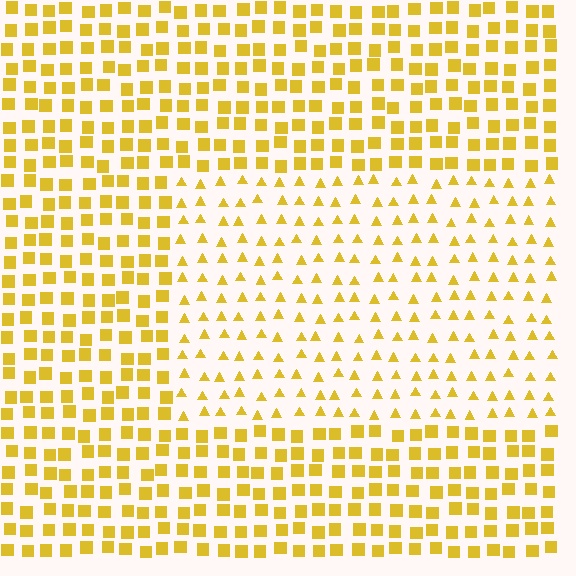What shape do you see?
I see a rectangle.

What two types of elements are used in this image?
The image uses triangles inside the rectangle region and squares outside it.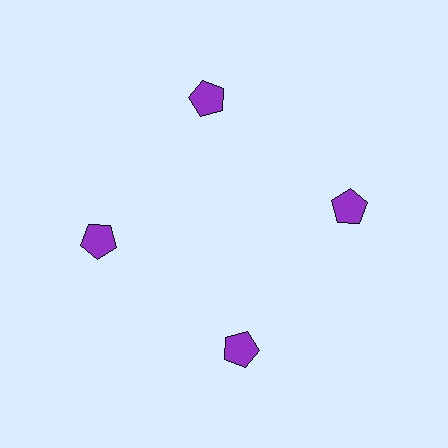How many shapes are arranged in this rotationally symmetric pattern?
There are 4 shapes, arranged in 4 groups of 1.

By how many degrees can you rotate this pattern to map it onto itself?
The pattern maps onto itself every 90 degrees of rotation.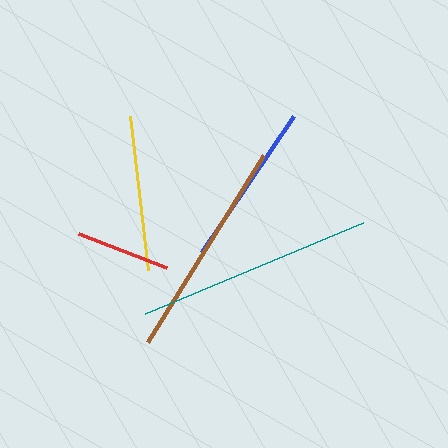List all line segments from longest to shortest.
From longest to shortest: teal, brown, blue, yellow, red.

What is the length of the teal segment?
The teal segment is approximately 236 pixels long.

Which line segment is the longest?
The teal line is the longest at approximately 236 pixels.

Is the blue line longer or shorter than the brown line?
The brown line is longer than the blue line.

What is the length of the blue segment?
The blue segment is approximately 164 pixels long.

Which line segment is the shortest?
The red line is the shortest at approximately 95 pixels.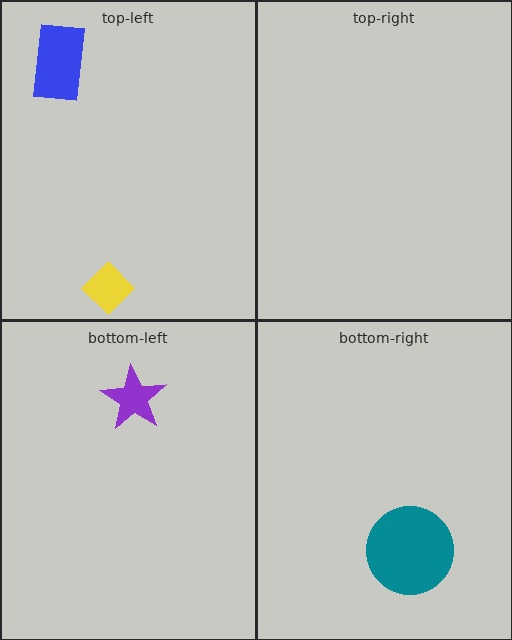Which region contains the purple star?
The bottom-left region.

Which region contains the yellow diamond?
The top-left region.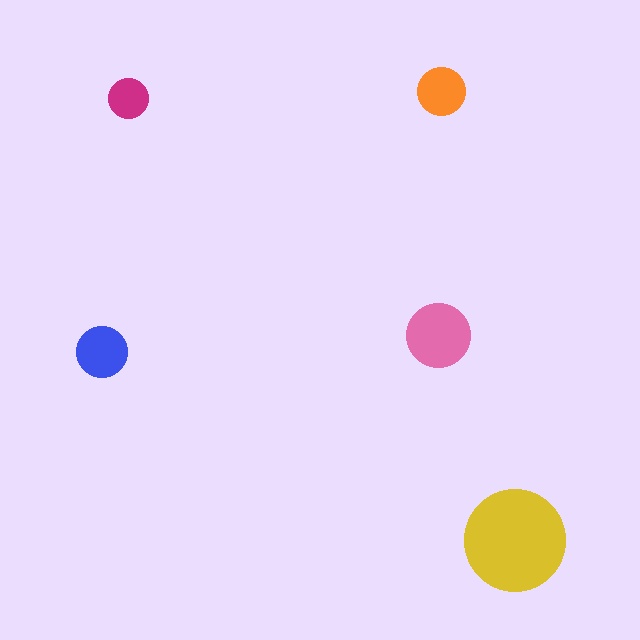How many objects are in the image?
There are 5 objects in the image.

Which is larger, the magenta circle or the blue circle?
The blue one.